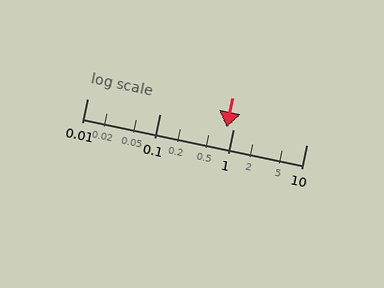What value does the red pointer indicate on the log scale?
The pointer indicates approximately 0.8.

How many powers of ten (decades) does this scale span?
The scale spans 3 decades, from 0.01 to 10.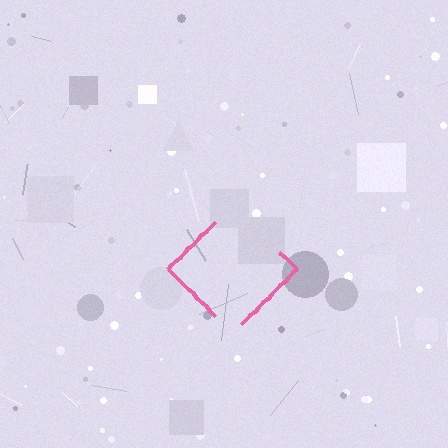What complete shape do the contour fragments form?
The contour fragments form a diamond.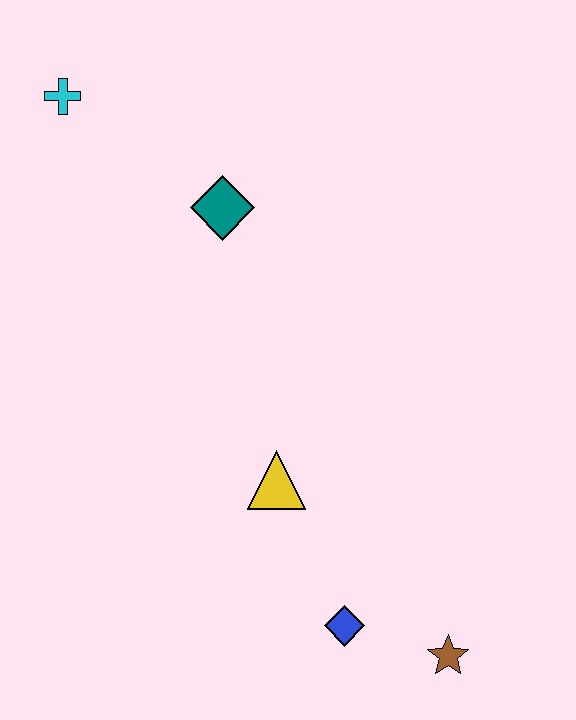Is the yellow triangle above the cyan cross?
No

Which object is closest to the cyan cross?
The teal diamond is closest to the cyan cross.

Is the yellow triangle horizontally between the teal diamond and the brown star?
Yes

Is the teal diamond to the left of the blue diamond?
Yes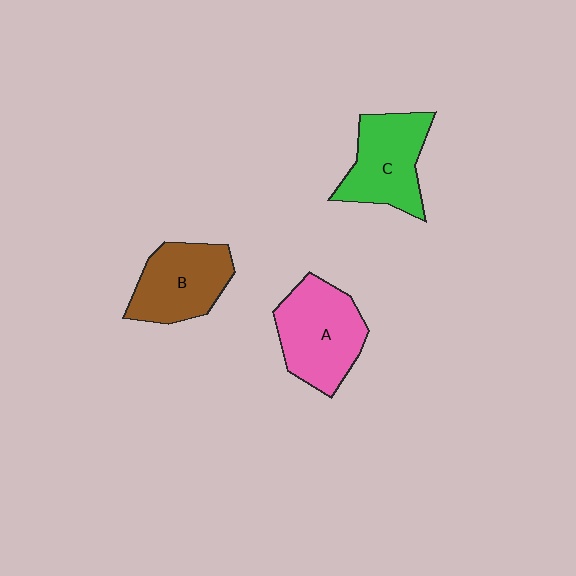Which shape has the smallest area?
Shape B (brown).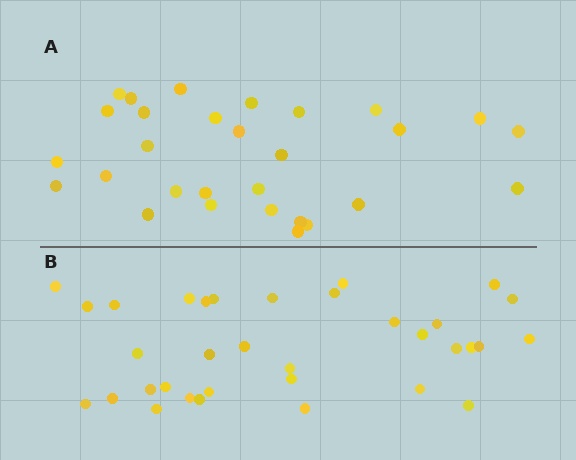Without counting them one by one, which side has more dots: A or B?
Region B (the bottom region) has more dots.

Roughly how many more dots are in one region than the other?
Region B has about 5 more dots than region A.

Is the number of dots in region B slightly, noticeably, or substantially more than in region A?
Region B has only slightly more — the two regions are fairly close. The ratio is roughly 1.2 to 1.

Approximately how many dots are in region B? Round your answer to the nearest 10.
About 30 dots. (The exact count is 34, which rounds to 30.)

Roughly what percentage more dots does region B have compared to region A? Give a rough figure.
About 15% more.